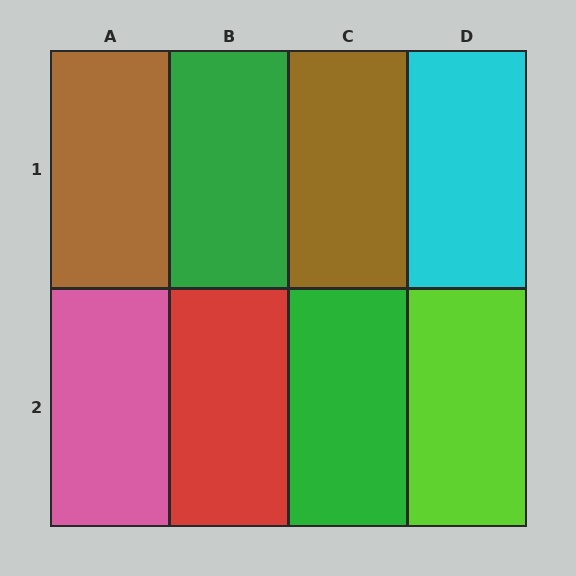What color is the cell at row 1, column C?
Brown.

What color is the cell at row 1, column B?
Green.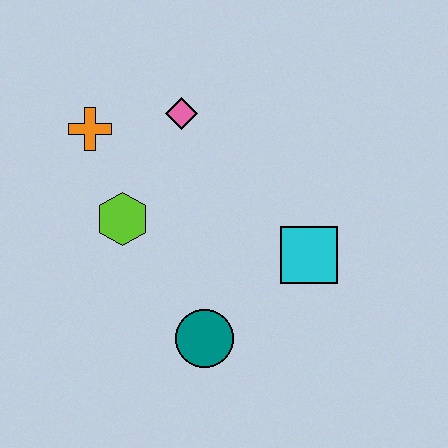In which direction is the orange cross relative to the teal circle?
The orange cross is above the teal circle.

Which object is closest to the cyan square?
The teal circle is closest to the cyan square.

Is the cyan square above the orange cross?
No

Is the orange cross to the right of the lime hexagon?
No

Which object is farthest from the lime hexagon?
The cyan square is farthest from the lime hexagon.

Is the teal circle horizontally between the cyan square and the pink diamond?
Yes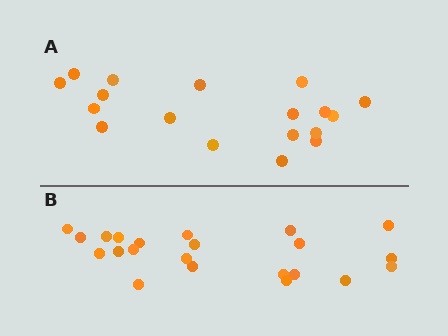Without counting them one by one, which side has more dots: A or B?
Region B (the bottom region) has more dots.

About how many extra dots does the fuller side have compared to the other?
Region B has about 4 more dots than region A.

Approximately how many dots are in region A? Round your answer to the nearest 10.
About 20 dots. (The exact count is 18, which rounds to 20.)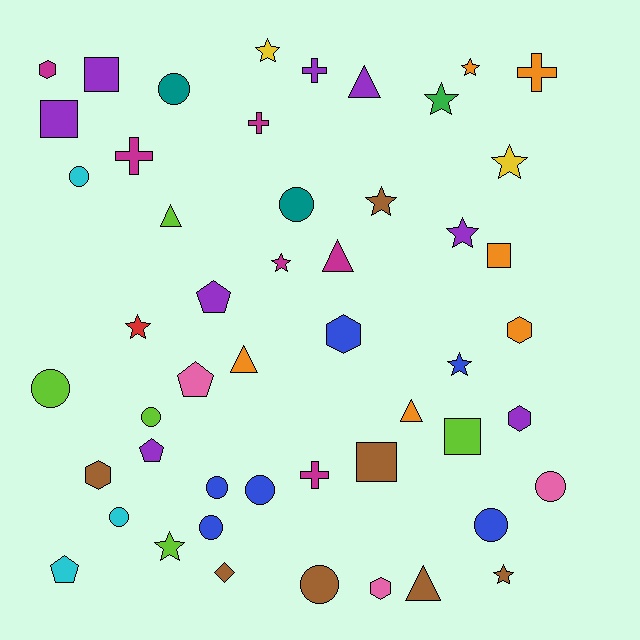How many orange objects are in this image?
There are 6 orange objects.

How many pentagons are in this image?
There are 4 pentagons.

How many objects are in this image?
There are 50 objects.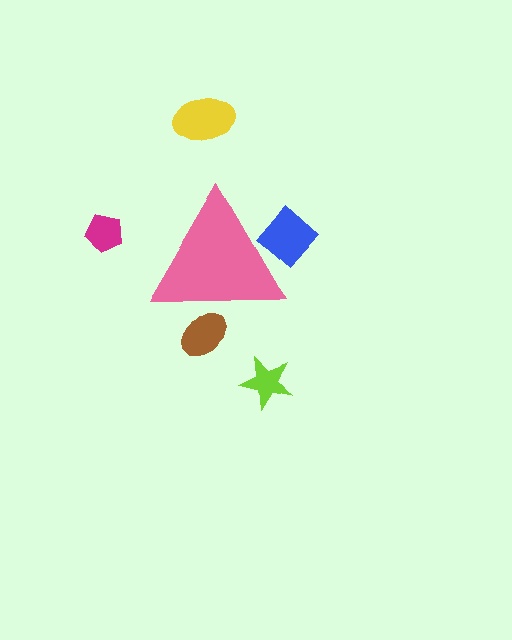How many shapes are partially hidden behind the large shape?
2 shapes are partially hidden.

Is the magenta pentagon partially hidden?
No, the magenta pentagon is fully visible.